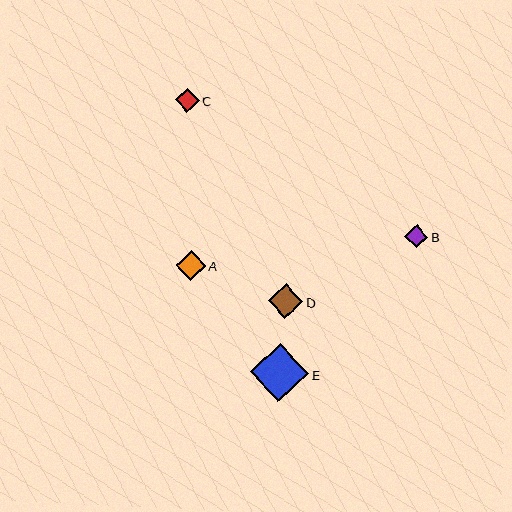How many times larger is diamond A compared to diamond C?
Diamond A is approximately 1.2 times the size of diamond C.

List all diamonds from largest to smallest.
From largest to smallest: E, D, A, C, B.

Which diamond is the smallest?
Diamond B is the smallest with a size of approximately 23 pixels.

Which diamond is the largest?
Diamond E is the largest with a size of approximately 58 pixels.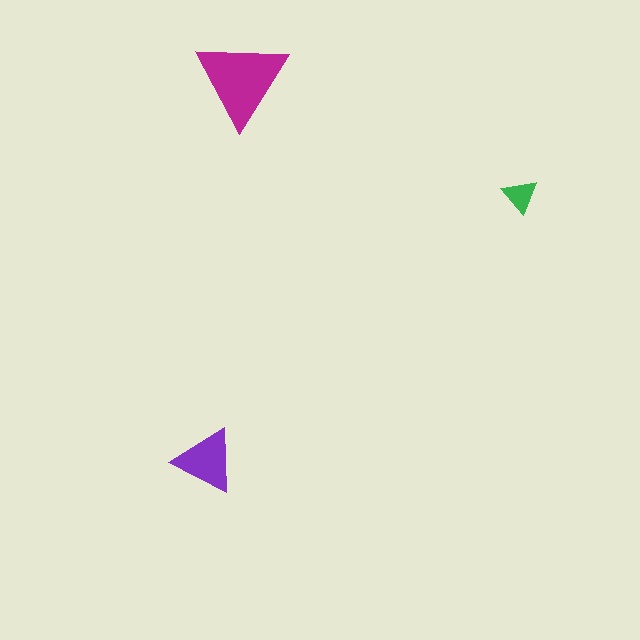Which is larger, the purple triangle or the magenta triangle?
The magenta one.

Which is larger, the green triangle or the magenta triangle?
The magenta one.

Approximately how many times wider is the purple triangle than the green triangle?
About 2 times wider.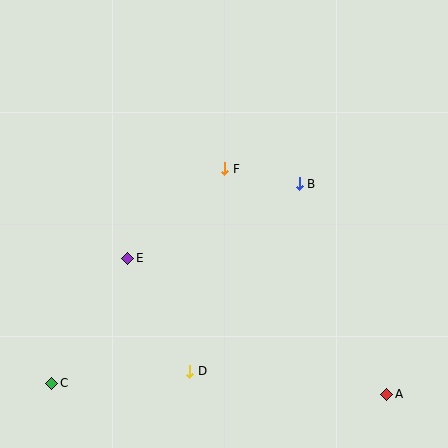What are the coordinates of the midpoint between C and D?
The midpoint between C and D is at (121, 377).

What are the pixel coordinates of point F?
Point F is at (225, 169).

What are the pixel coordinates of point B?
Point B is at (299, 184).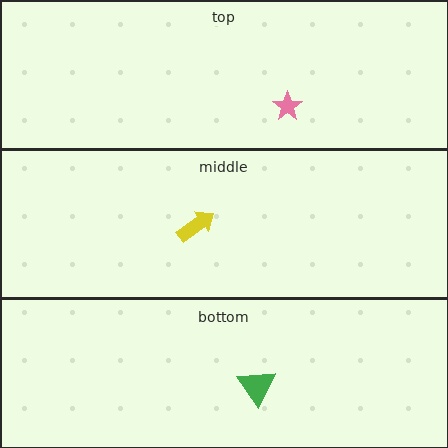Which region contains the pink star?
The top region.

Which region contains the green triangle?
The bottom region.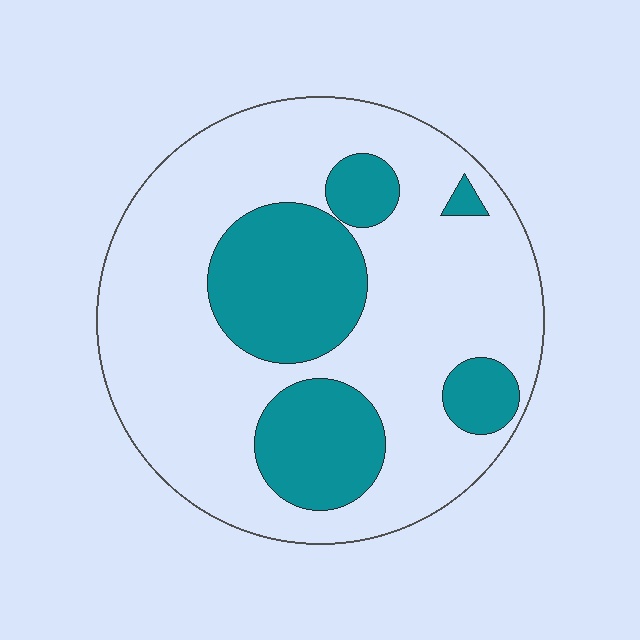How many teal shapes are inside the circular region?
5.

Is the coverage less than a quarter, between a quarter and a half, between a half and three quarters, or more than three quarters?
Between a quarter and a half.